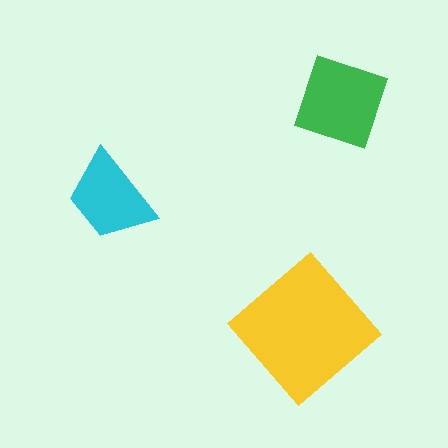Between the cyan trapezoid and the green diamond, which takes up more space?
The green diamond.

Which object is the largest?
The yellow diamond.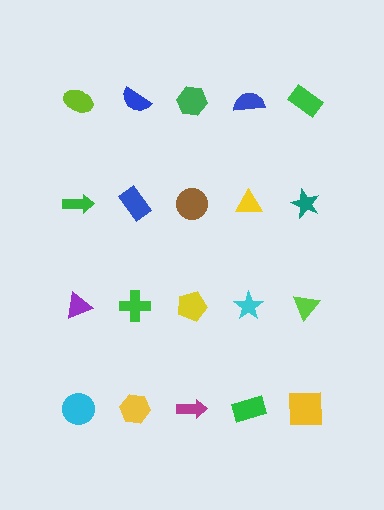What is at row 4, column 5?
A yellow square.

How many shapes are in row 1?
5 shapes.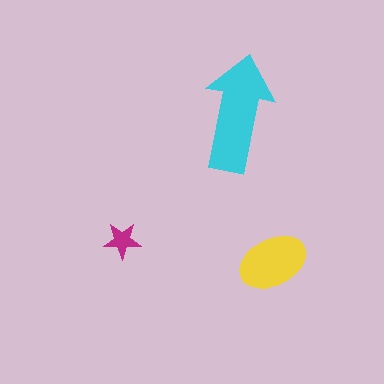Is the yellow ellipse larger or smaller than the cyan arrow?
Smaller.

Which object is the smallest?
The magenta star.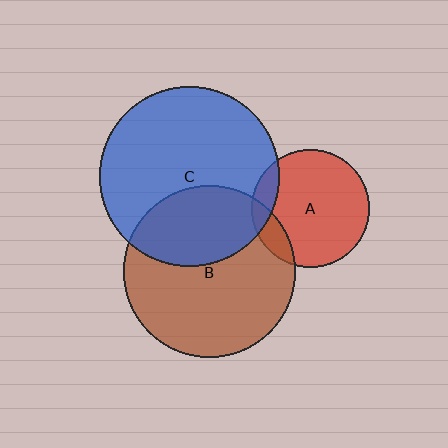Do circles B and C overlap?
Yes.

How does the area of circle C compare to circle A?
Approximately 2.3 times.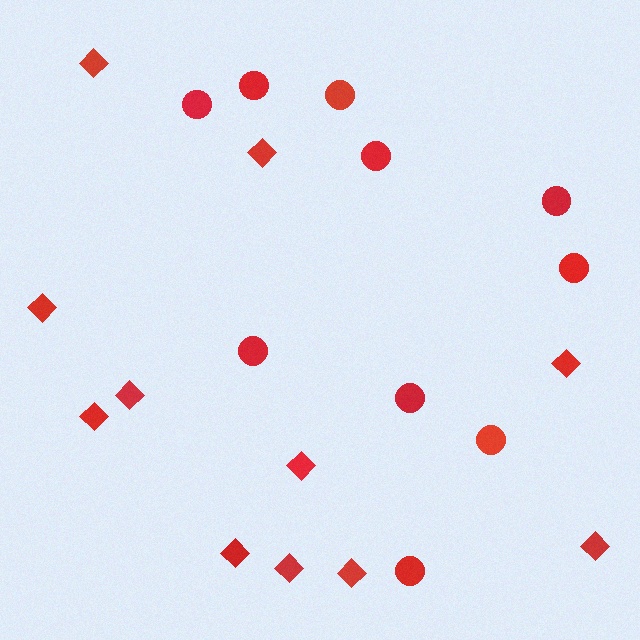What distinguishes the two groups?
There are 2 groups: one group of circles (10) and one group of diamonds (11).